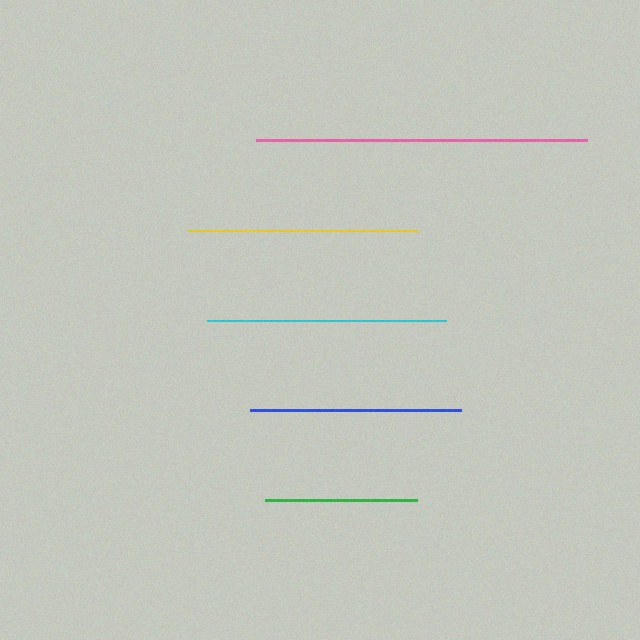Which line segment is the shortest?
The green line is the shortest at approximately 152 pixels.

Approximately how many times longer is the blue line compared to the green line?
The blue line is approximately 1.4 times the length of the green line.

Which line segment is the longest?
The pink line is the longest at approximately 331 pixels.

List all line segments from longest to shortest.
From longest to shortest: pink, cyan, yellow, blue, green.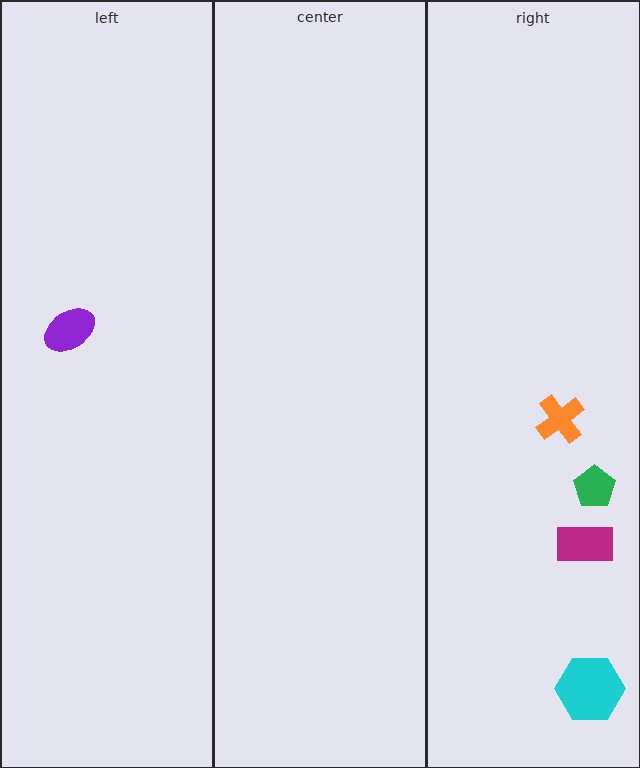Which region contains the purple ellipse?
The left region.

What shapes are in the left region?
The purple ellipse.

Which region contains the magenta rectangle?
The right region.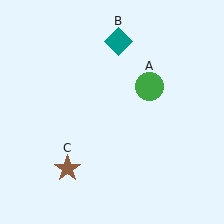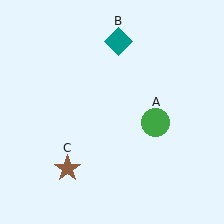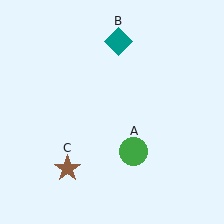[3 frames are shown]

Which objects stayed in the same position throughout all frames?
Teal diamond (object B) and brown star (object C) remained stationary.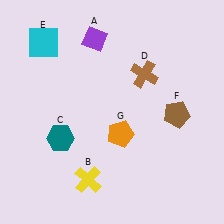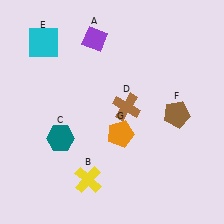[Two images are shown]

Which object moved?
The brown cross (D) moved down.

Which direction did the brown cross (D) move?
The brown cross (D) moved down.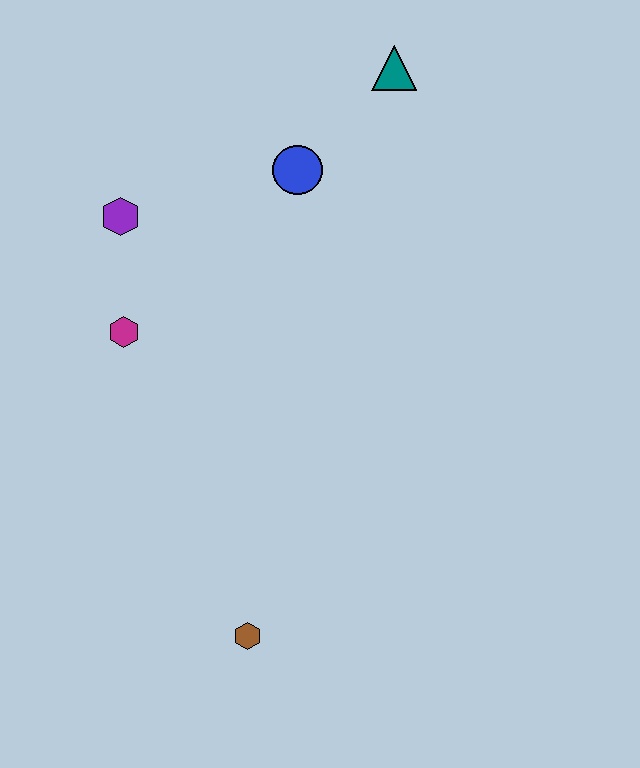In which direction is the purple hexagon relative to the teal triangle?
The purple hexagon is to the left of the teal triangle.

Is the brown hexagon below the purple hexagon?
Yes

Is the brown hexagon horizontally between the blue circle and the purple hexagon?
Yes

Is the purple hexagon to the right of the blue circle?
No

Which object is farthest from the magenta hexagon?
The teal triangle is farthest from the magenta hexagon.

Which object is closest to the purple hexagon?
The magenta hexagon is closest to the purple hexagon.